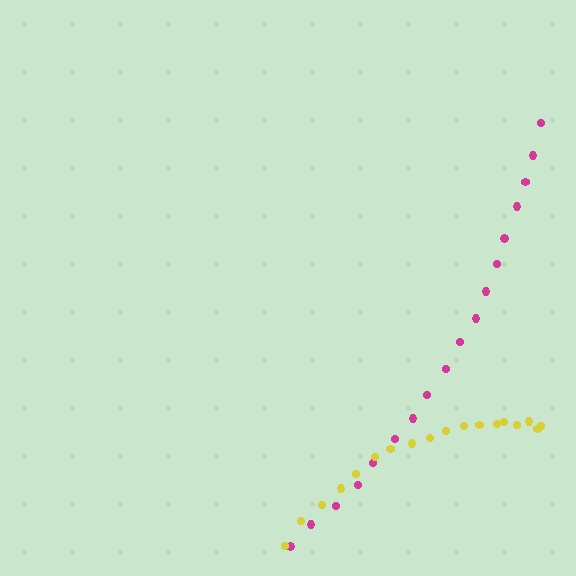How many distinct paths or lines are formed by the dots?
There are 2 distinct paths.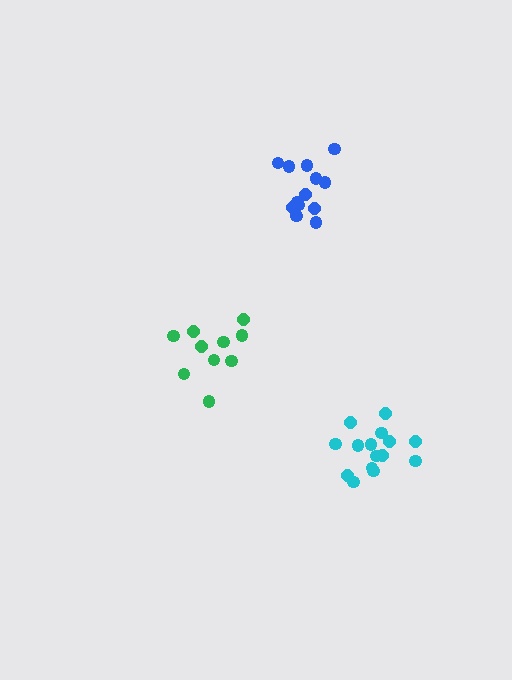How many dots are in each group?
Group 1: 15 dots, Group 2: 13 dots, Group 3: 10 dots (38 total).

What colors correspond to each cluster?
The clusters are colored: cyan, blue, green.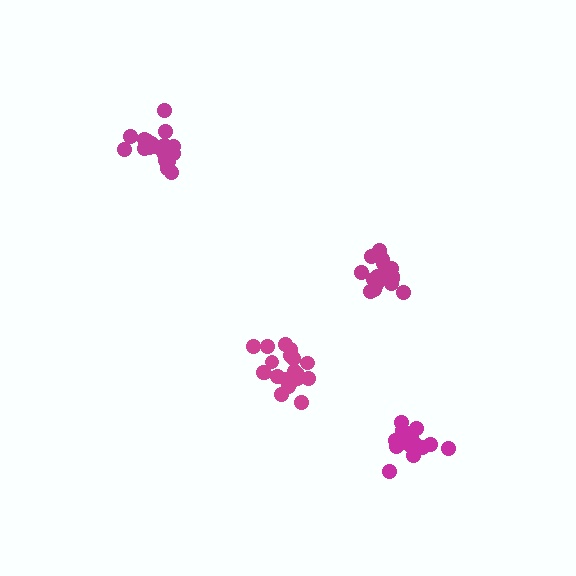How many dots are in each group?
Group 1: 18 dots, Group 2: 19 dots, Group 3: 15 dots, Group 4: 20 dots (72 total).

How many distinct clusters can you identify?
There are 4 distinct clusters.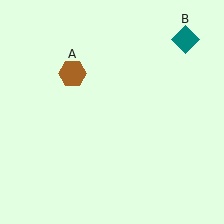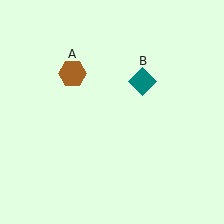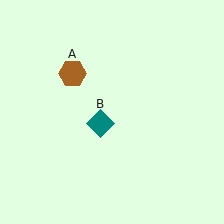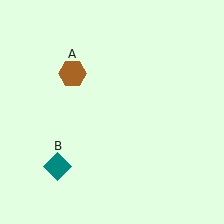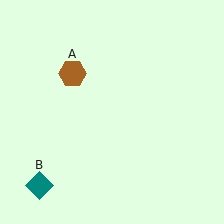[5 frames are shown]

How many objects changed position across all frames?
1 object changed position: teal diamond (object B).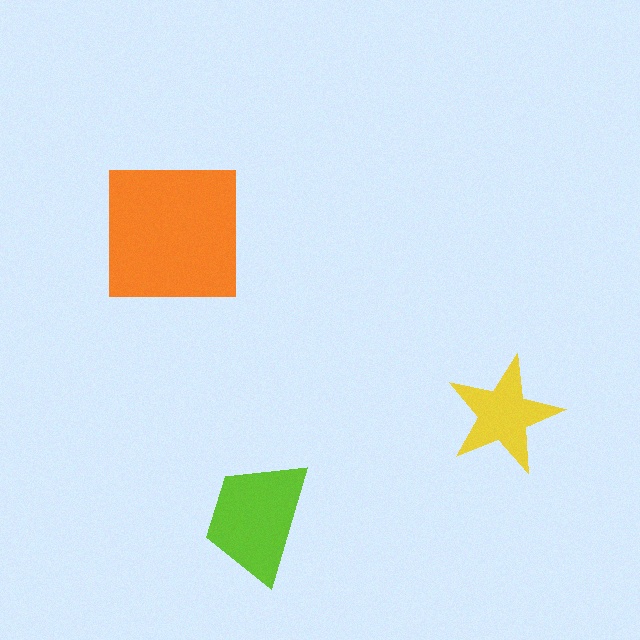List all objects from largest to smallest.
The orange square, the lime trapezoid, the yellow star.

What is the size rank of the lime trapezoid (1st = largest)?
2nd.